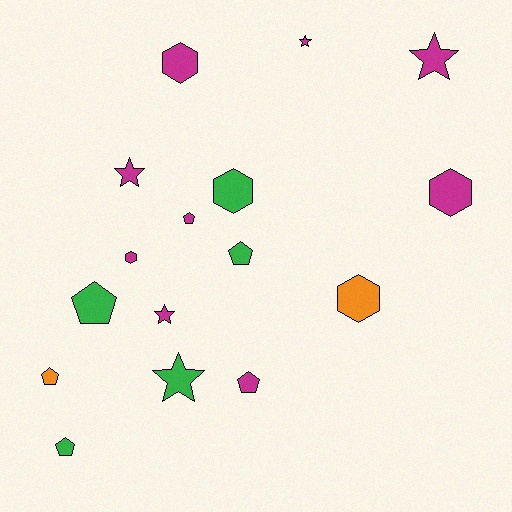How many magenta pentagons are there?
There are 2 magenta pentagons.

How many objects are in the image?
There are 16 objects.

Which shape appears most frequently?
Pentagon, with 6 objects.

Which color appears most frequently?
Magenta, with 9 objects.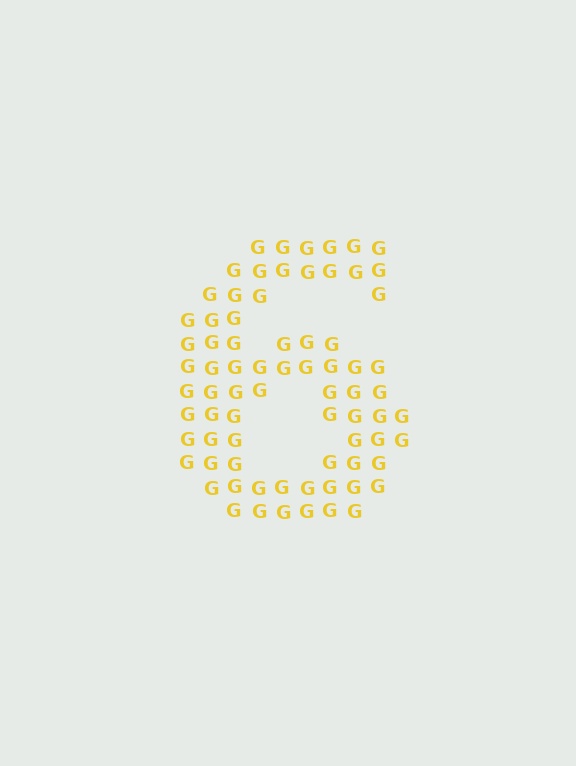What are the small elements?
The small elements are letter G's.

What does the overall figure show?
The overall figure shows the digit 6.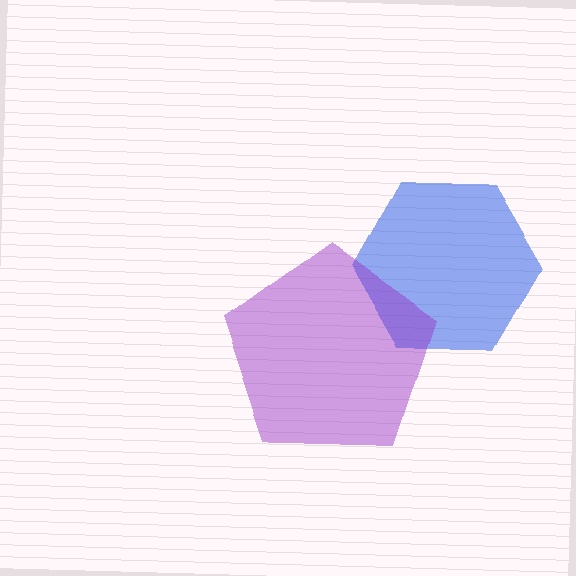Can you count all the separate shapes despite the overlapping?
Yes, there are 2 separate shapes.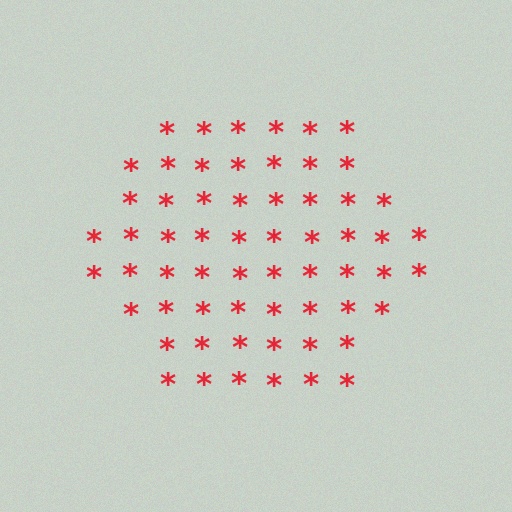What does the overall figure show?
The overall figure shows a hexagon.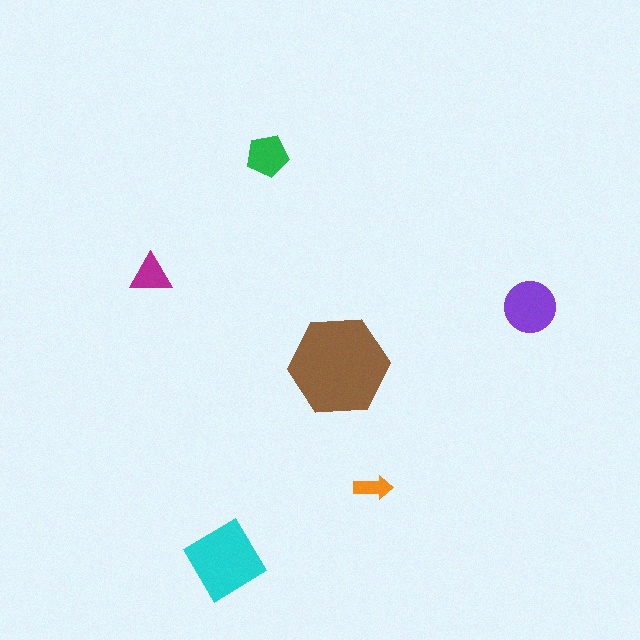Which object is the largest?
The brown hexagon.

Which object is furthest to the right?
The purple circle is rightmost.